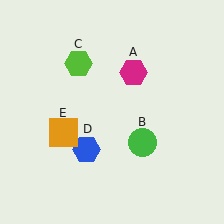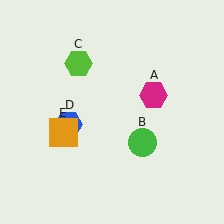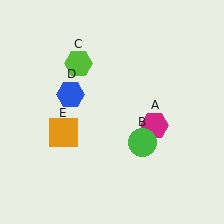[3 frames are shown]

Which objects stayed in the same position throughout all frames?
Green circle (object B) and lime hexagon (object C) and orange square (object E) remained stationary.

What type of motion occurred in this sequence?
The magenta hexagon (object A), blue hexagon (object D) rotated clockwise around the center of the scene.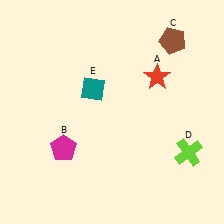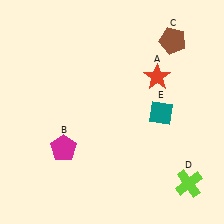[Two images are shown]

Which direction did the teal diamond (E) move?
The teal diamond (E) moved right.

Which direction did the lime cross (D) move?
The lime cross (D) moved down.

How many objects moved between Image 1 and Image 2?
2 objects moved between the two images.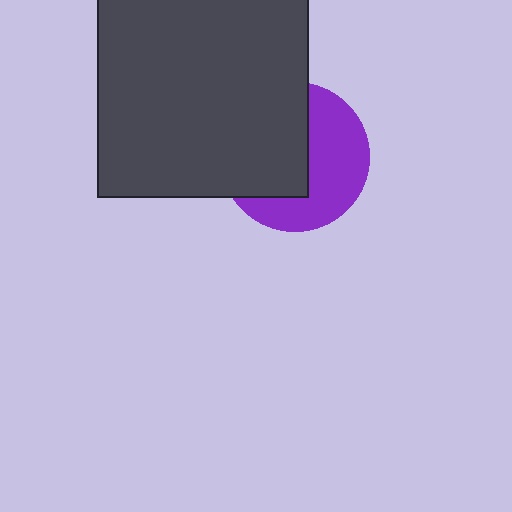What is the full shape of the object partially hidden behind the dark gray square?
The partially hidden object is a purple circle.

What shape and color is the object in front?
The object in front is a dark gray square.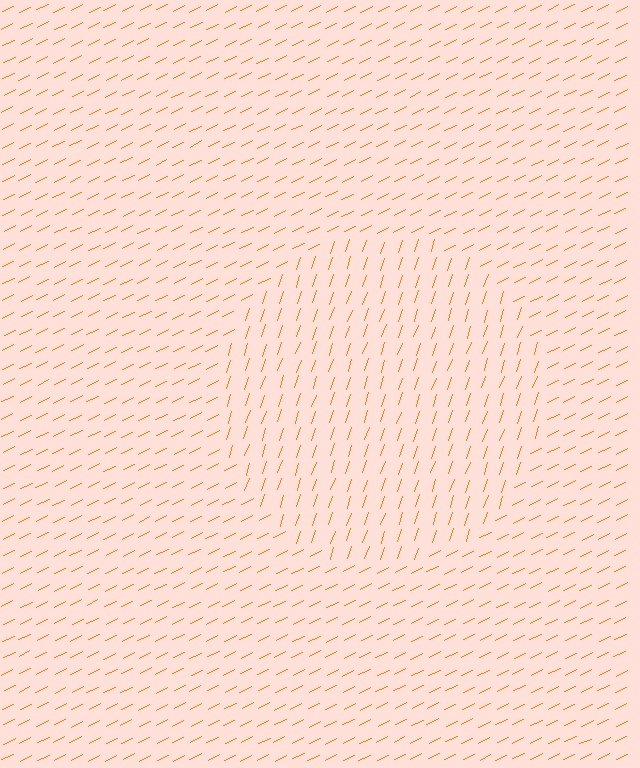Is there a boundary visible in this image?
Yes, there is a texture boundary formed by a change in line orientation.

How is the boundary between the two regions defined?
The boundary is defined purely by a change in line orientation (approximately 45 degrees difference). All lines are the same color and thickness.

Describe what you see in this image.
The image is filled with small orange line segments. A circle region in the image has lines oriented differently from the surrounding lines, creating a visible texture boundary.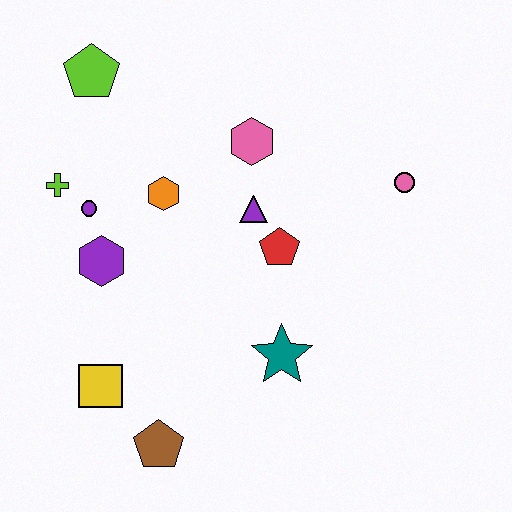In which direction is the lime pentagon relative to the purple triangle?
The lime pentagon is to the left of the purple triangle.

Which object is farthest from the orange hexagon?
The brown pentagon is farthest from the orange hexagon.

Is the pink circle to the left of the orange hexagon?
No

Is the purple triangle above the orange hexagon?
No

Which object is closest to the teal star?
The red pentagon is closest to the teal star.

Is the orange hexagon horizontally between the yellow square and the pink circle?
Yes